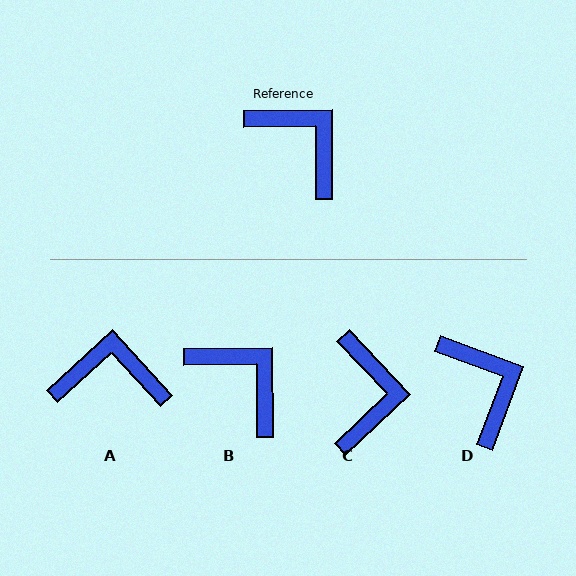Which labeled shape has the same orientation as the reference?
B.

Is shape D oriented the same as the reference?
No, it is off by about 21 degrees.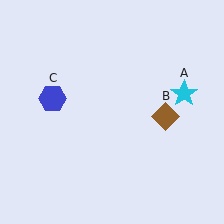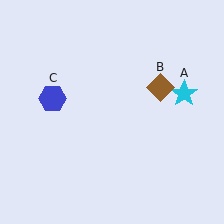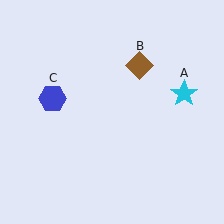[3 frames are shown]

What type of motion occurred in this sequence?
The brown diamond (object B) rotated counterclockwise around the center of the scene.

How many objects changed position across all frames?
1 object changed position: brown diamond (object B).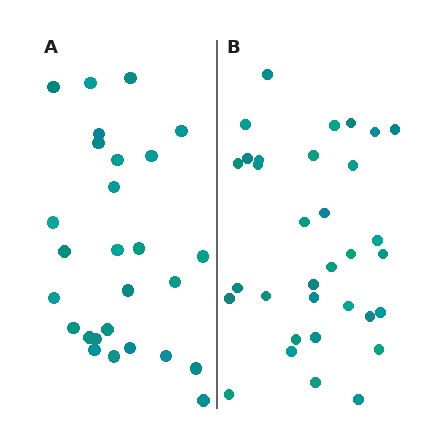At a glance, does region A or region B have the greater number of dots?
Region B (the right region) has more dots.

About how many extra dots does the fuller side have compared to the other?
Region B has about 6 more dots than region A.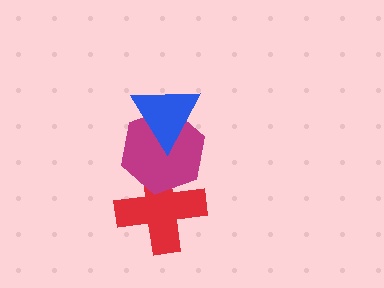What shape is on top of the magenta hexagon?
The blue triangle is on top of the magenta hexagon.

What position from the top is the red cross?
The red cross is 3rd from the top.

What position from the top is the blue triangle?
The blue triangle is 1st from the top.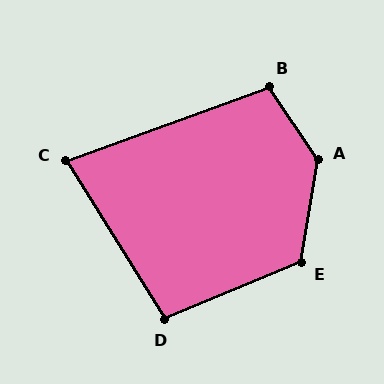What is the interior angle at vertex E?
Approximately 122 degrees (obtuse).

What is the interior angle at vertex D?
Approximately 100 degrees (obtuse).